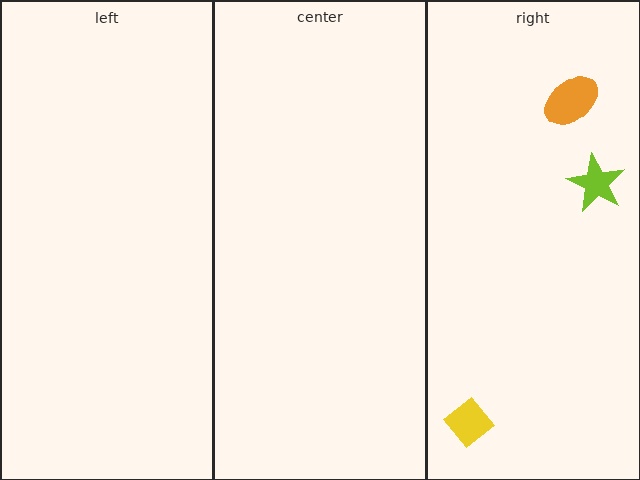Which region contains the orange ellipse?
The right region.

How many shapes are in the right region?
3.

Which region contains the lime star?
The right region.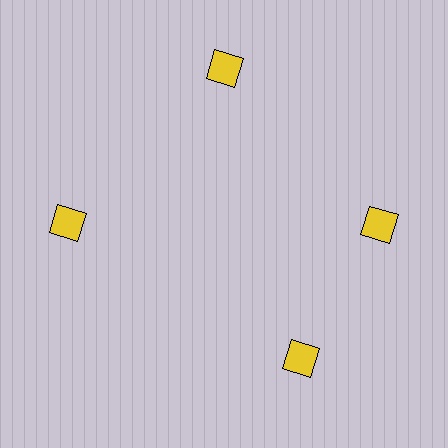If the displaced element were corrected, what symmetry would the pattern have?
It would have 4-fold rotational symmetry — the pattern would map onto itself every 90 degrees.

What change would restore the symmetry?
The symmetry would be restored by rotating it back into even spacing with its neighbors so that all 4 squares sit at equal angles and equal distance from the center.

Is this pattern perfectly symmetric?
No. The 4 yellow squares are arranged in a ring, but one element near the 6 o'clock position is rotated out of alignment along the ring, breaking the 4-fold rotational symmetry.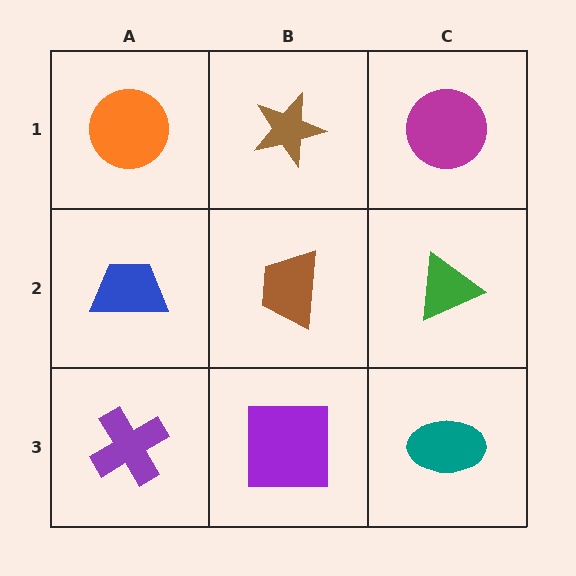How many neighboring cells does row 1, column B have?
3.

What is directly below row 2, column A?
A purple cross.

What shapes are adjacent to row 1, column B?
A brown trapezoid (row 2, column B), an orange circle (row 1, column A), a magenta circle (row 1, column C).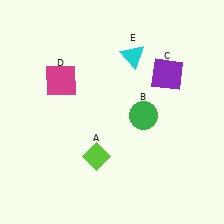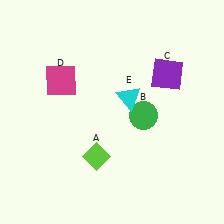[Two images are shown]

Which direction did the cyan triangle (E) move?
The cyan triangle (E) moved down.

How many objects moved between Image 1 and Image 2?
1 object moved between the two images.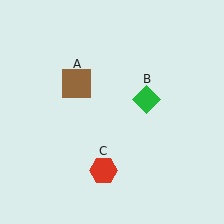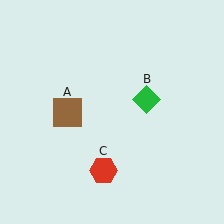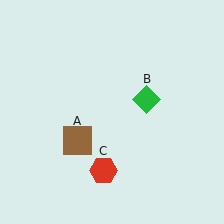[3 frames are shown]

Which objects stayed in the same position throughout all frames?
Green diamond (object B) and red hexagon (object C) remained stationary.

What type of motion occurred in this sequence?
The brown square (object A) rotated counterclockwise around the center of the scene.